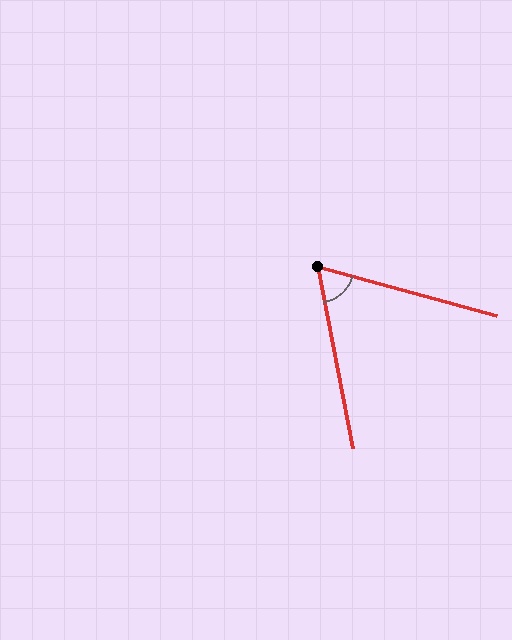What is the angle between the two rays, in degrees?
Approximately 64 degrees.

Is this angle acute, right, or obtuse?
It is acute.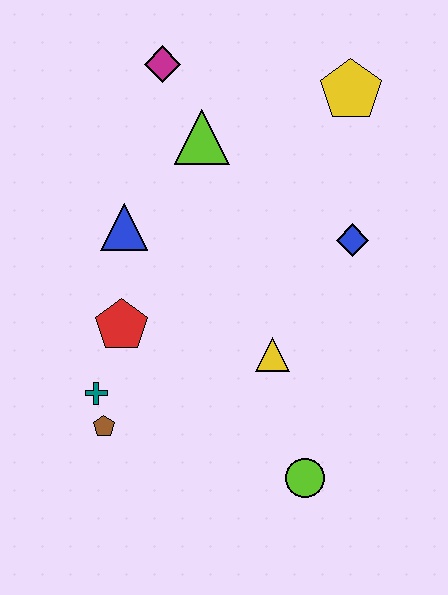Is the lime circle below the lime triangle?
Yes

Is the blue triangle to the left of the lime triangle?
Yes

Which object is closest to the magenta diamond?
The lime triangle is closest to the magenta diamond.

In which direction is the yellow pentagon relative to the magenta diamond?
The yellow pentagon is to the right of the magenta diamond.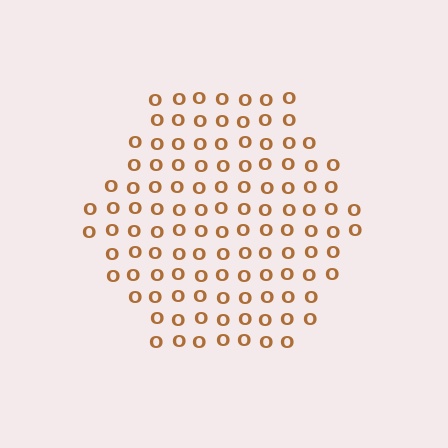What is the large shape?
The large shape is a hexagon.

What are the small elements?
The small elements are letter O's.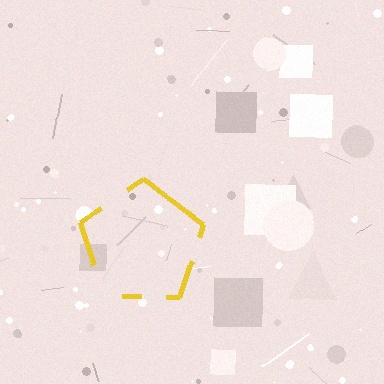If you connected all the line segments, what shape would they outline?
They would outline a pentagon.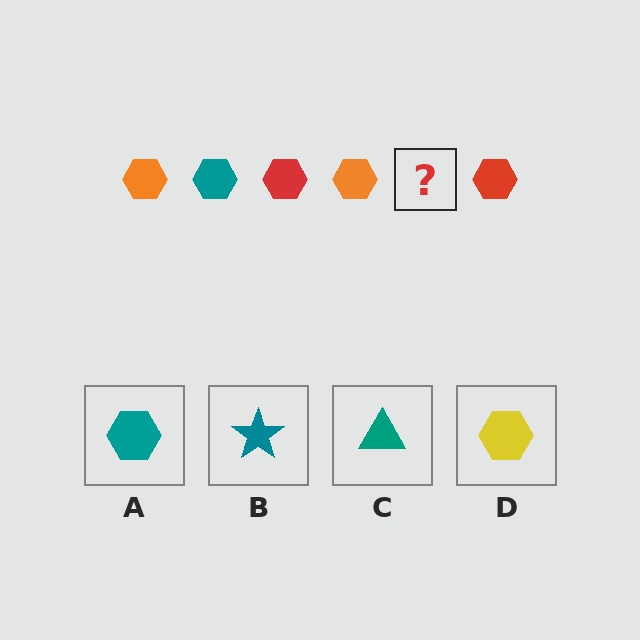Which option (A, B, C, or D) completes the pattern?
A.